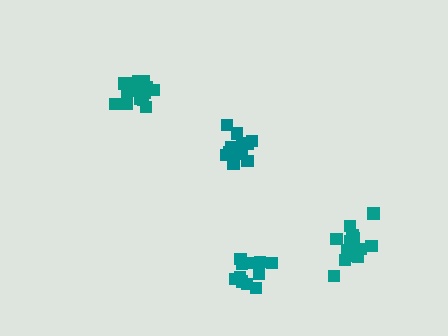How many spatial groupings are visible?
There are 4 spatial groupings.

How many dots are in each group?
Group 1: 11 dots, Group 2: 15 dots, Group 3: 17 dots, Group 4: 16 dots (59 total).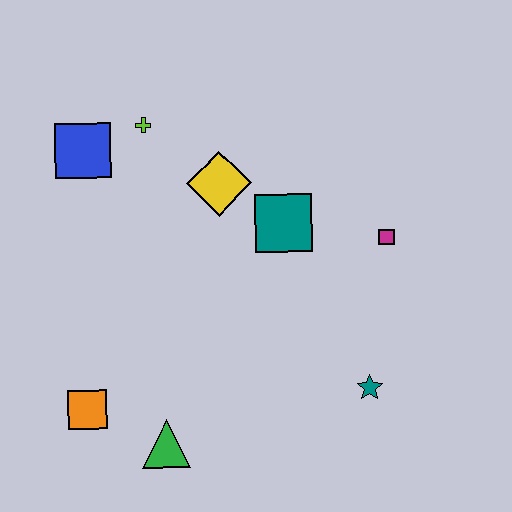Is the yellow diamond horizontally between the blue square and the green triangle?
No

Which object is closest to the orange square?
The green triangle is closest to the orange square.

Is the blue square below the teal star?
No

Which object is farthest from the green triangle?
The lime cross is farthest from the green triangle.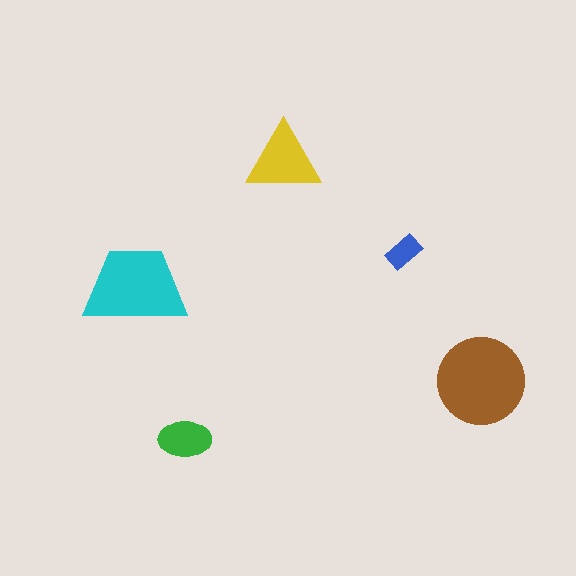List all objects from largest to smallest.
The brown circle, the cyan trapezoid, the yellow triangle, the green ellipse, the blue rectangle.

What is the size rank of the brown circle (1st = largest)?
1st.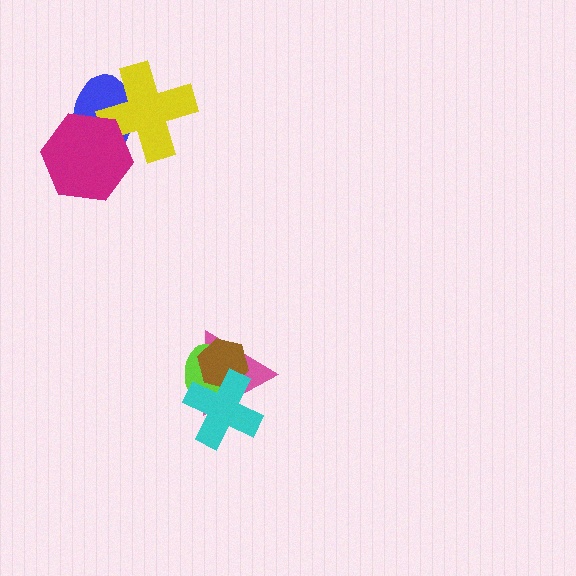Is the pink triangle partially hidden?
Yes, it is partially covered by another shape.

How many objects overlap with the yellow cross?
2 objects overlap with the yellow cross.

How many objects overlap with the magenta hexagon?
2 objects overlap with the magenta hexagon.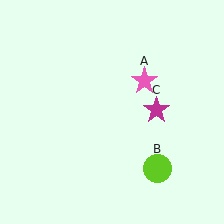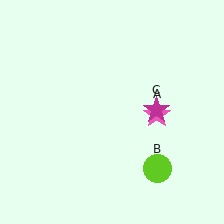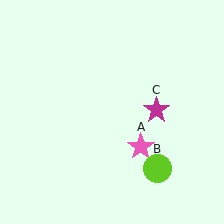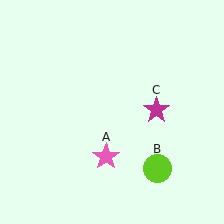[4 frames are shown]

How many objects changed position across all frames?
1 object changed position: pink star (object A).